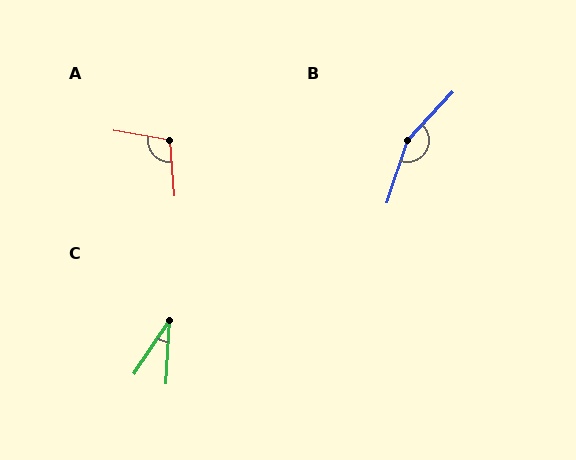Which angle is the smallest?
C, at approximately 30 degrees.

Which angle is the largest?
B, at approximately 155 degrees.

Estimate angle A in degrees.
Approximately 104 degrees.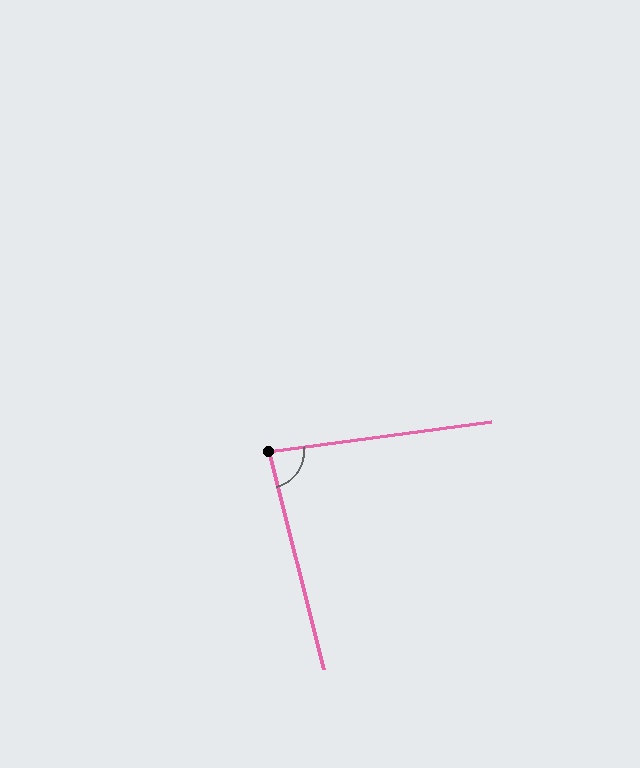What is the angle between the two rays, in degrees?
Approximately 83 degrees.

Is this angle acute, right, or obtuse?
It is acute.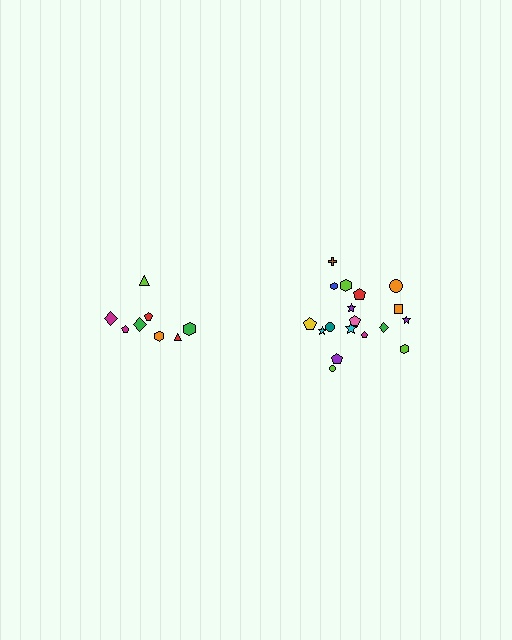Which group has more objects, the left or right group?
The right group.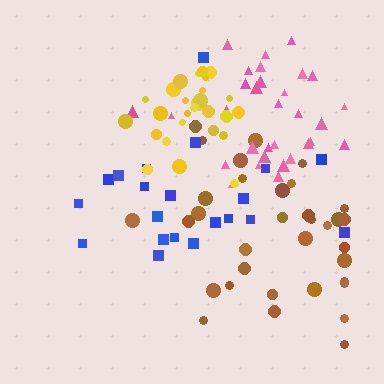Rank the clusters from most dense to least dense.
yellow, pink, brown, blue.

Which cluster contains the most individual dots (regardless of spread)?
Brown (35).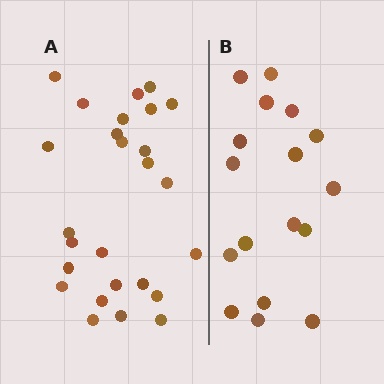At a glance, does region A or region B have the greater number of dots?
Region A (the left region) has more dots.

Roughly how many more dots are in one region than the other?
Region A has roughly 8 or so more dots than region B.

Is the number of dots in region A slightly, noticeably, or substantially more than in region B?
Region A has substantially more. The ratio is roughly 1.5 to 1.